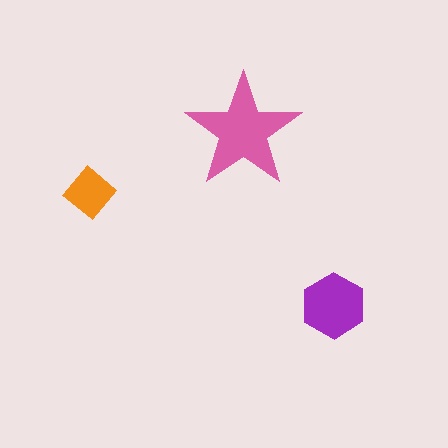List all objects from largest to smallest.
The pink star, the purple hexagon, the orange diamond.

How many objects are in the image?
There are 3 objects in the image.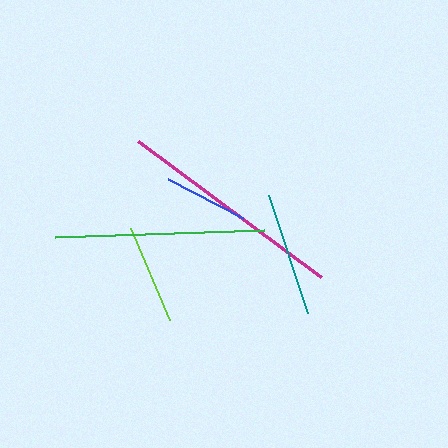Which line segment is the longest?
The magenta line is the longest at approximately 228 pixels.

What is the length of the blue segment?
The blue segment is approximately 85 pixels long.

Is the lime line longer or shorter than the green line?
The green line is longer than the lime line.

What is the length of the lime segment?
The lime segment is approximately 100 pixels long.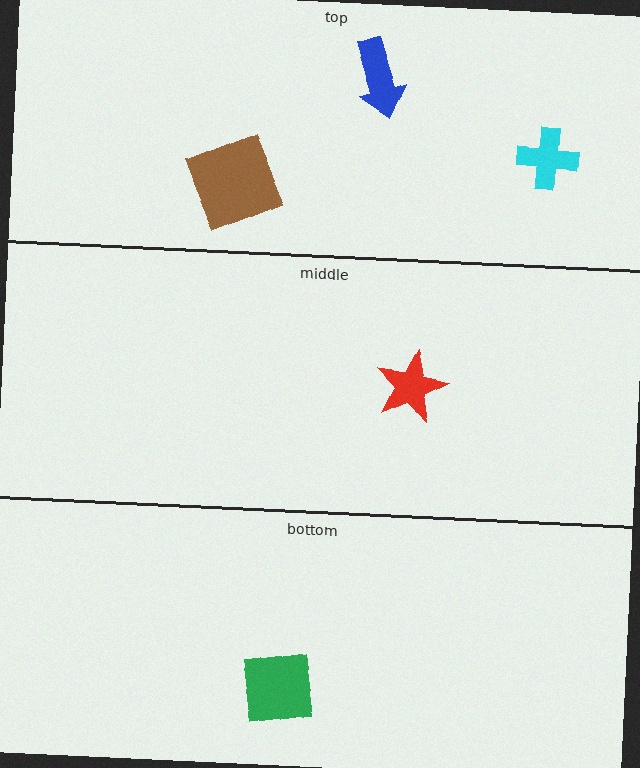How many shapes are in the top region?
3.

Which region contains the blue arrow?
The top region.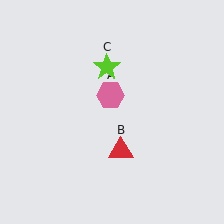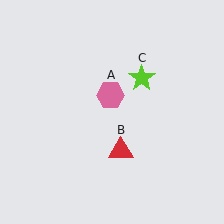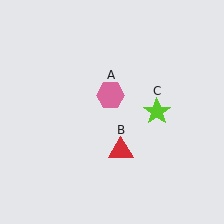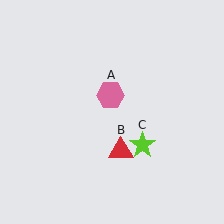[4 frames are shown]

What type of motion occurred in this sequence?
The lime star (object C) rotated clockwise around the center of the scene.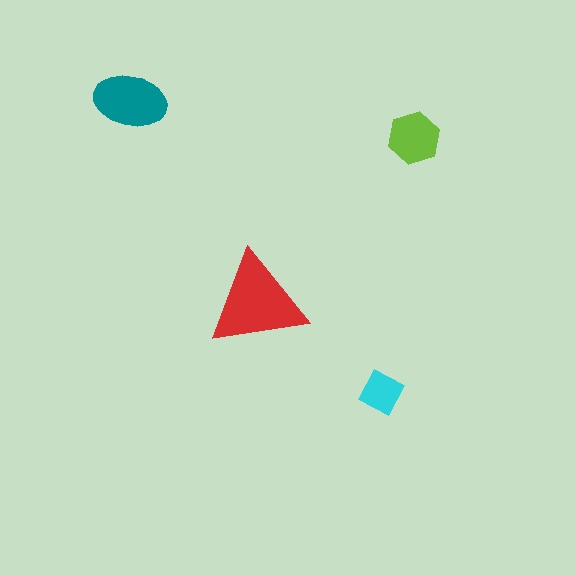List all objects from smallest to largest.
The cyan diamond, the lime hexagon, the teal ellipse, the red triangle.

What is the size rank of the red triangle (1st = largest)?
1st.